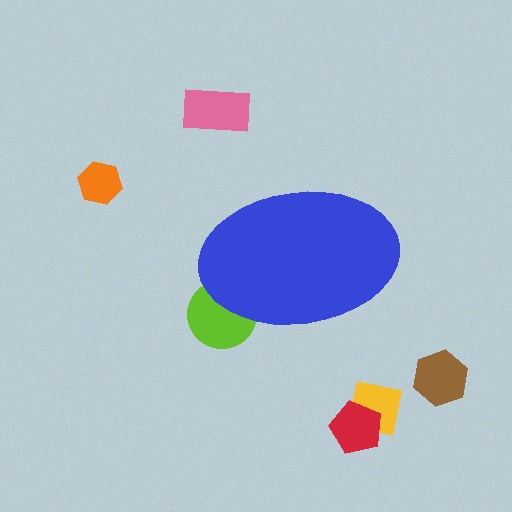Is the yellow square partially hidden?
No, the yellow square is fully visible.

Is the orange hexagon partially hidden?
No, the orange hexagon is fully visible.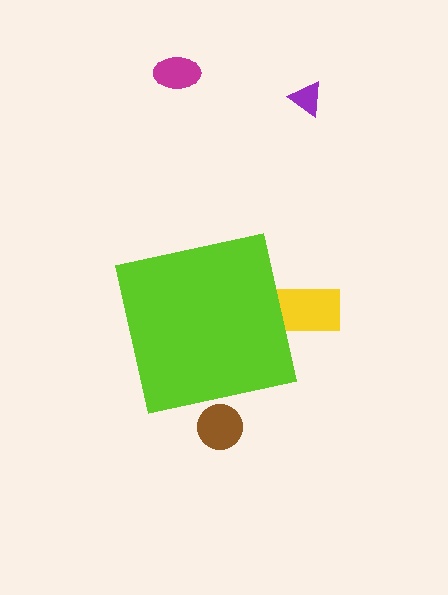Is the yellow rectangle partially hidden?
Yes, the yellow rectangle is partially hidden behind the lime square.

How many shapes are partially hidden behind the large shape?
2 shapes are partially hidden.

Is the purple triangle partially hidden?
No, the purple triangle is fully visible.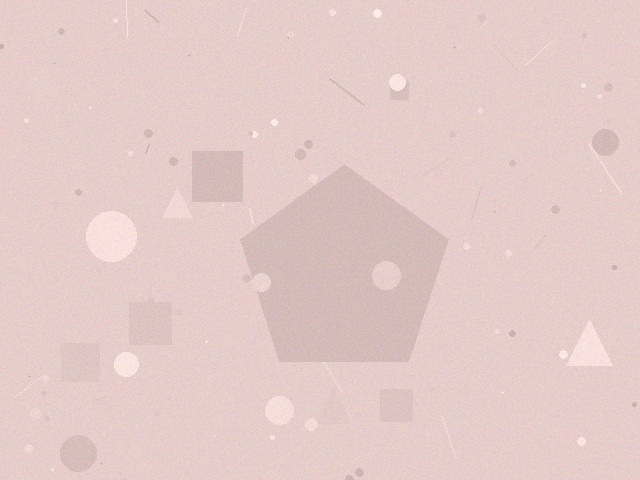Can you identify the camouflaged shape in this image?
The camouflaged shape is a pentagon.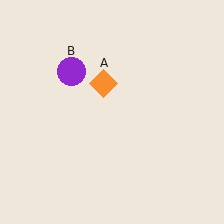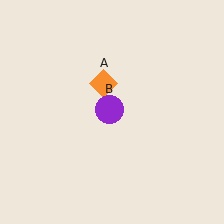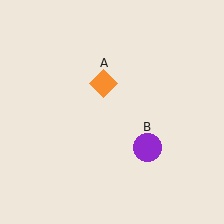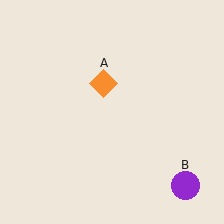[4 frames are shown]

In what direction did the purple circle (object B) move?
The purple circle (object B) moved down and to the right.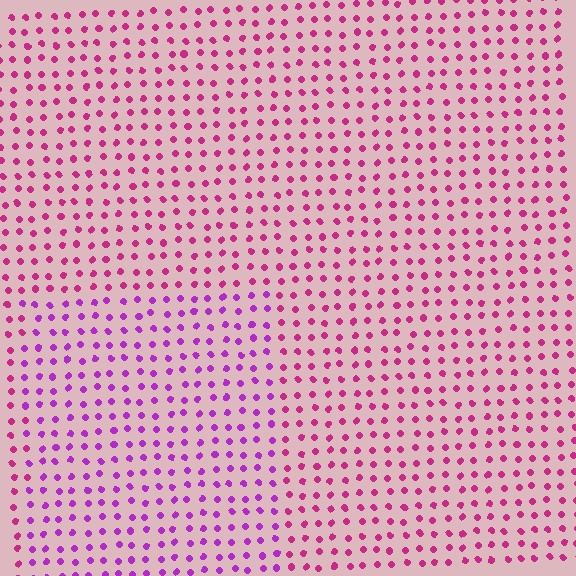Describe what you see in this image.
The image is filled with small magenta elements in a uniform arrangement. A rectangle-shaped region is visible where the elements are tinted to a slightly different hue, forming a subtle color boundary.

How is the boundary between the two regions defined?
The boundary is defined purely by a slight shift in hue (about 33 degrees). Spacing, size, and orientation are identical on both sides.